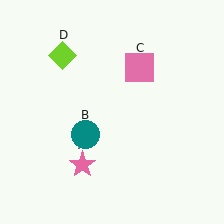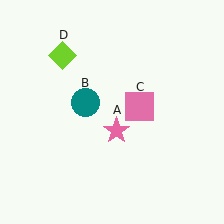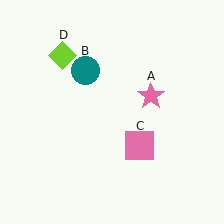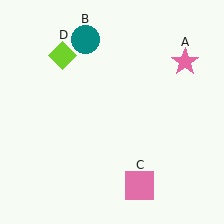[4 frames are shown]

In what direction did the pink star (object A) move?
The pink star (object A) moved up and to the right.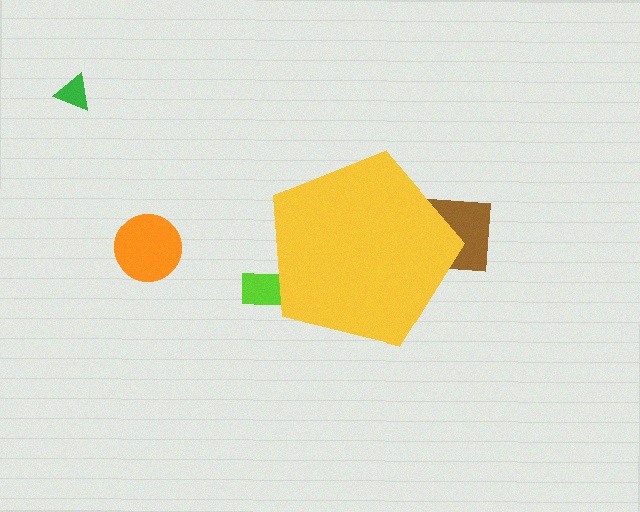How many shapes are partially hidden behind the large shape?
2 shapes are partially hidden.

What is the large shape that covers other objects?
A yellow pentagon.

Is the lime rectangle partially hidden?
Yes, the lime rectangle is partially hidden behind the yellow pentagon.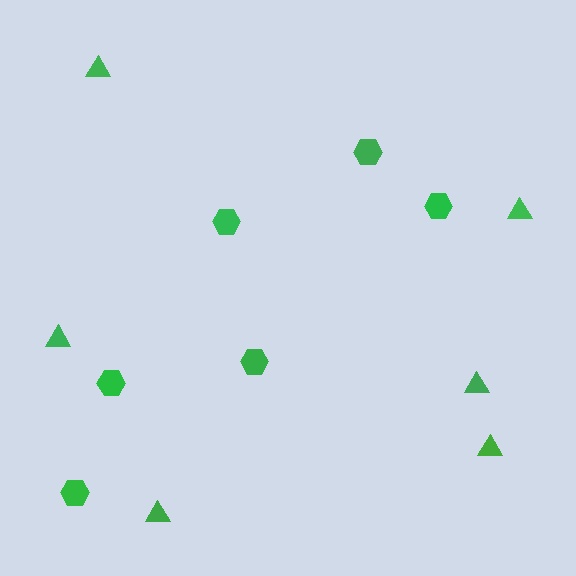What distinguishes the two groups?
There are 2 groups: one group of triangles (6) and one group of hexagons (6).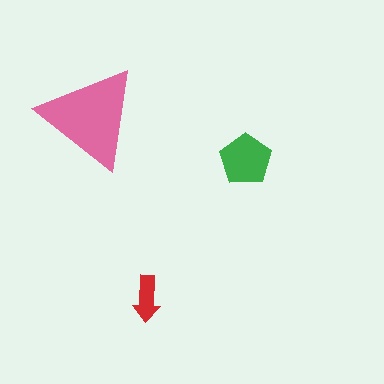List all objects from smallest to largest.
The red arrow, the green pentagon, the pink triangle.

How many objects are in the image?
There are 3 objects in the image.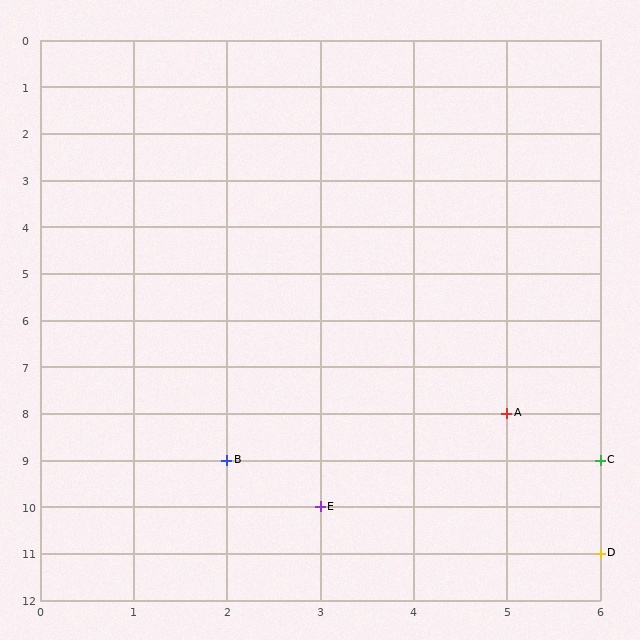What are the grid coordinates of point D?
Point D is at grid coordinates (6, 11).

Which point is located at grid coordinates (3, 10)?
Point E is at (3, 10).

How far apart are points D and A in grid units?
Points D and A are 1 column and 3 rows apart (about 3.2 grid units diagonally).